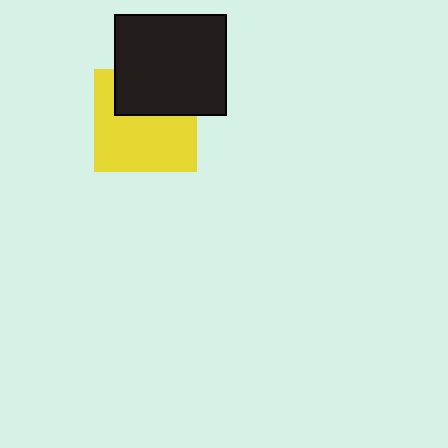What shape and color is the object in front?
The object in front is a black rectangle.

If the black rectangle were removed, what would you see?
You would see the complete yellow square.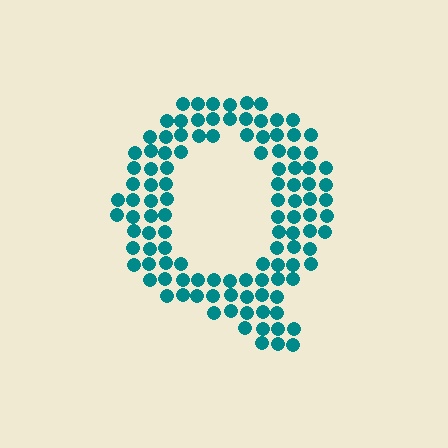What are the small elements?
The small elements are circles.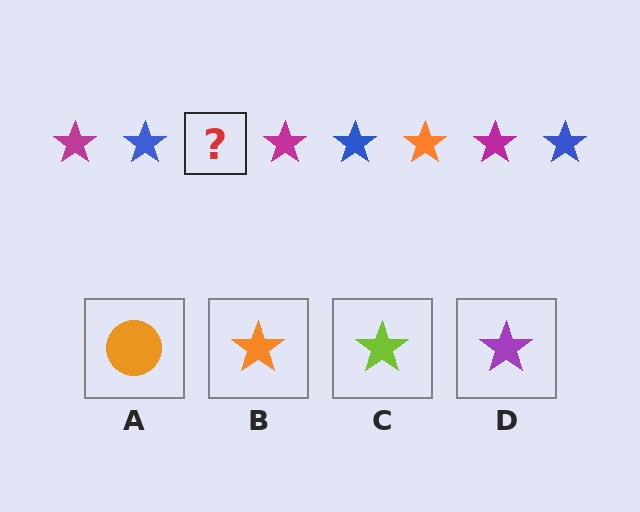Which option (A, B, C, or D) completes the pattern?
B.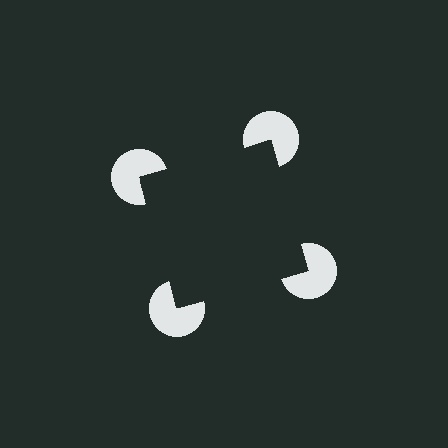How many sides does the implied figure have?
4 sides.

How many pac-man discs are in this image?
There are 4 — one at each vertex of the illusory square.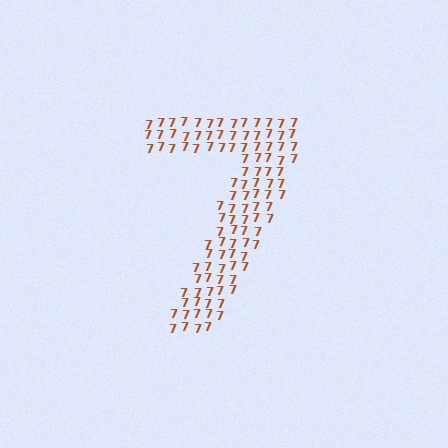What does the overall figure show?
The overall figure shows the digit 7.